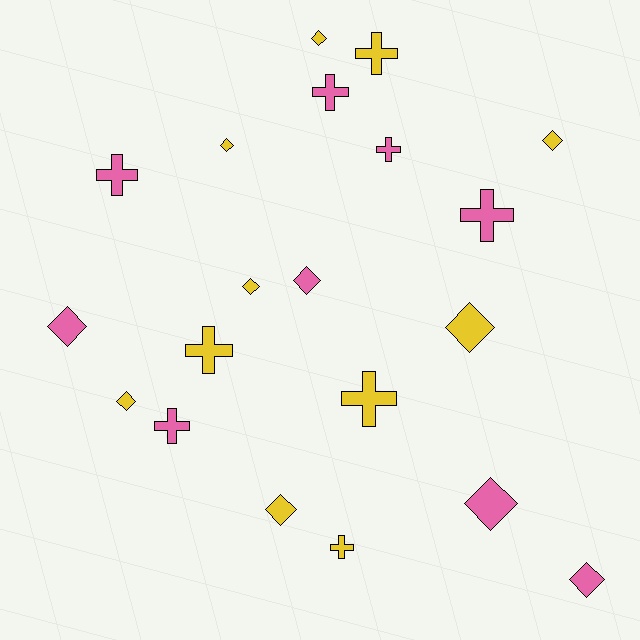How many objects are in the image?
There are 20 objects.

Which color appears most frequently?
Yellow, with 11 objects.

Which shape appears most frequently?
Diamond, with 11 objects.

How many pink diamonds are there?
There are 4 pink diamonds.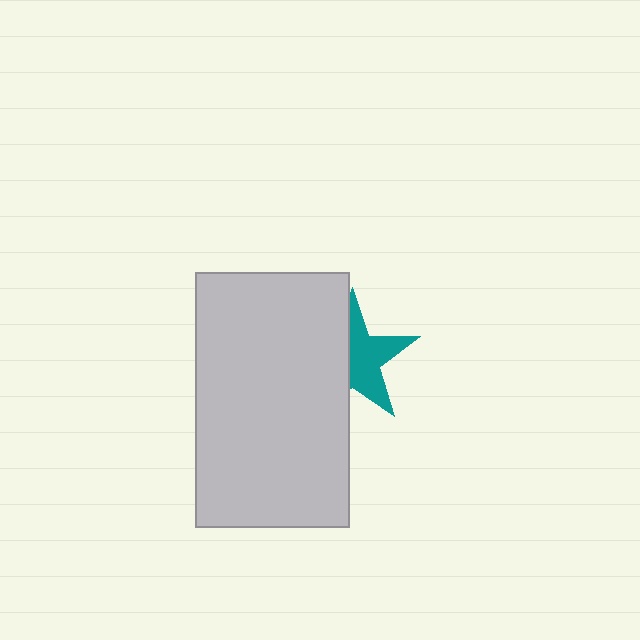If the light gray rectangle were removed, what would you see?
You would see the complete teal star.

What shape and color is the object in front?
The object in front is a light gray rectangle.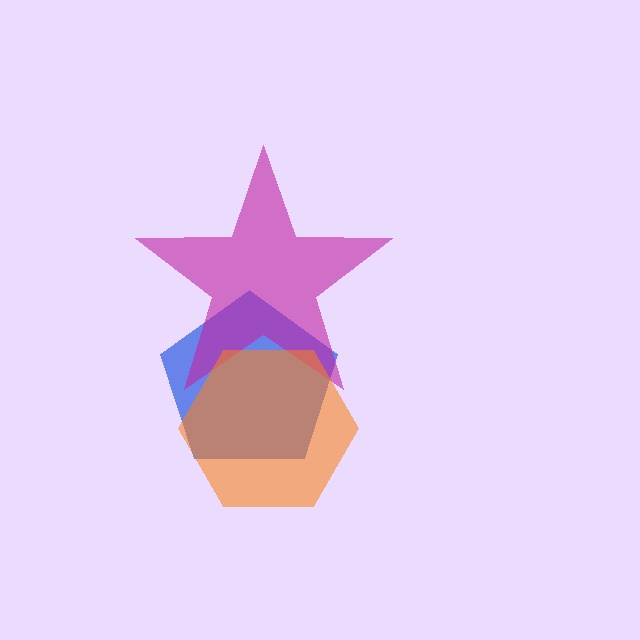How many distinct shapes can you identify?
There are 3 distinct shapes: a blue pentagon, a magenta star, an orange hexagon.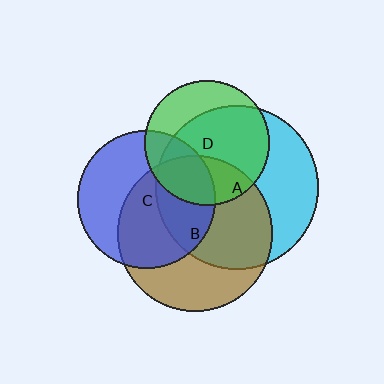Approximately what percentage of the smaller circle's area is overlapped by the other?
Approximately 30%.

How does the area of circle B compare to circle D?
Approximately 1.5 times.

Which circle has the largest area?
Circle A (cyan).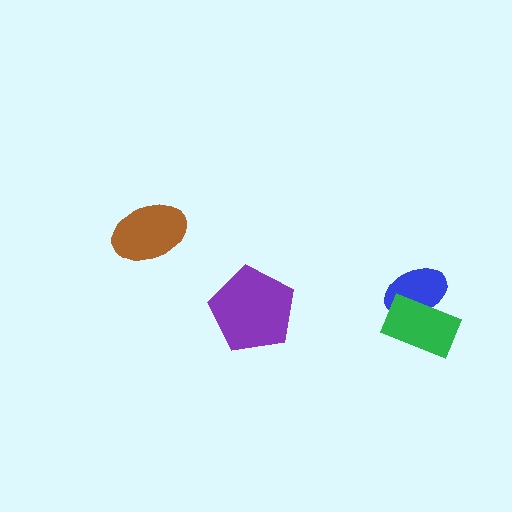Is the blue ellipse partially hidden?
Yes, it is partially covered by another shape.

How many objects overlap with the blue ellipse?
1 object overlaps with the blue ellipse.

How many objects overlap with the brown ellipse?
0 objects overlap with the brown ellipse.